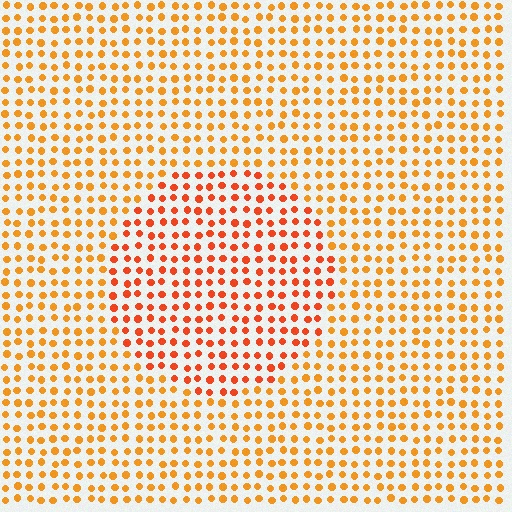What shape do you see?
I see a circle.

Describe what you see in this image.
The image is filled with small orange elements in a uniform arrangement. A circle-shaped region is visible where the elements are tinted to a slightly different hue, forming a subtle color boundary.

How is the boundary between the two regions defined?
The boundary is defined purely by a slight shift in hue (about 24 degrees). Spacing, size, and orientation are identical on both sides.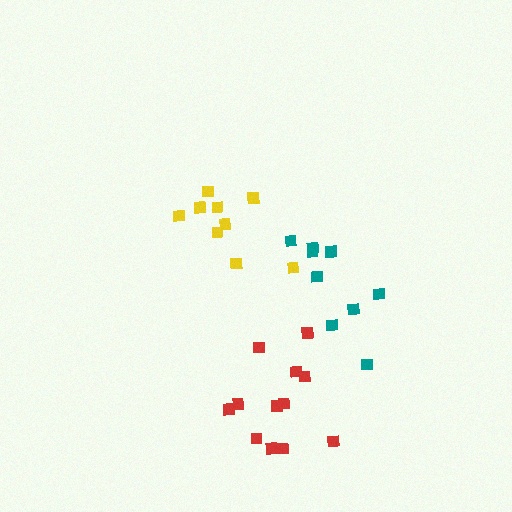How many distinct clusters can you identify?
There are 3 distinct clusters.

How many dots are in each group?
Group 1: 12 dots, Group 2: 9 dots, Group 3: 9 dots (30 total).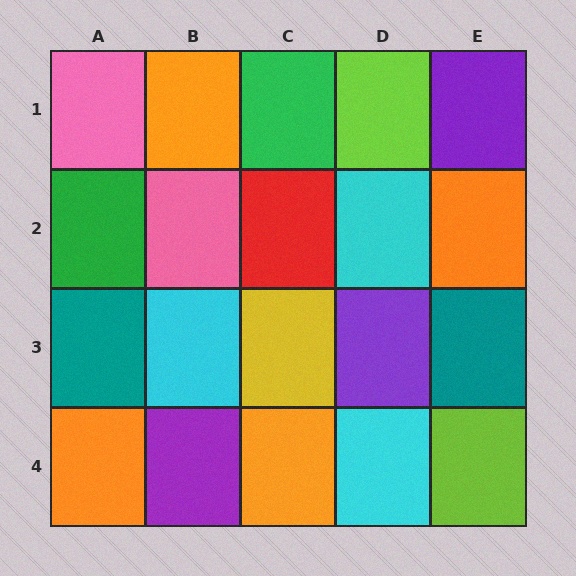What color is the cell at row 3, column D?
Purple.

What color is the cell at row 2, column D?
Cyan.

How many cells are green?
2 cells are green.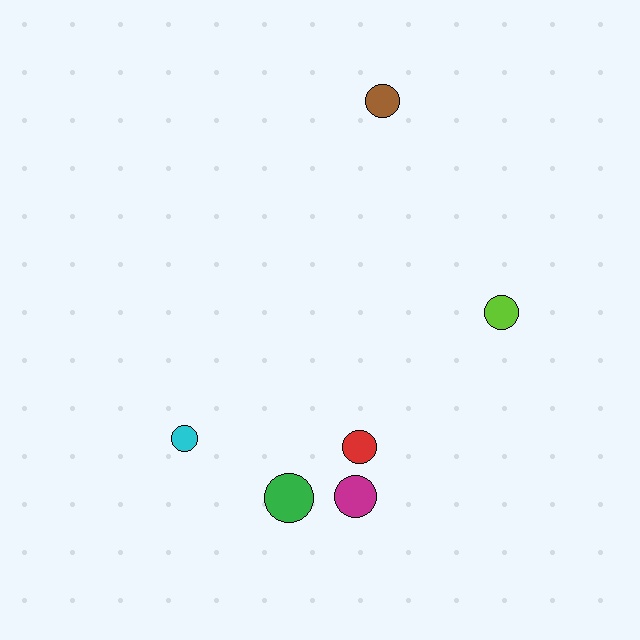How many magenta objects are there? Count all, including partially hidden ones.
There is 1 magenta object.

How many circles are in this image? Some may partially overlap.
There are 6 circles.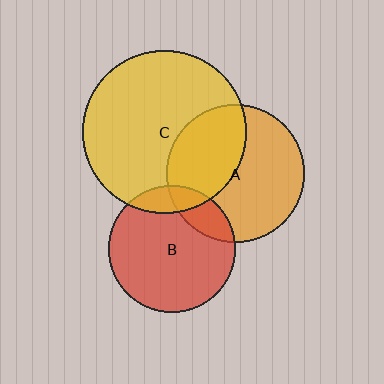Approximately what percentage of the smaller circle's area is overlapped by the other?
Approximately 15%.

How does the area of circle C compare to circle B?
Approximately 1.7 times.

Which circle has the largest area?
Circle C (yellow).